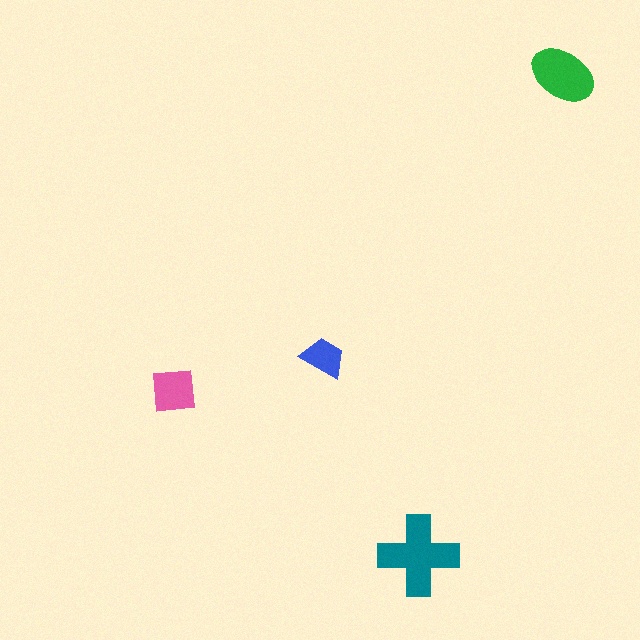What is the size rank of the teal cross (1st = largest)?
1st.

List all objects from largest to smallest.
The teal cross, the green ellipse, the pink square, the blue trapezoid.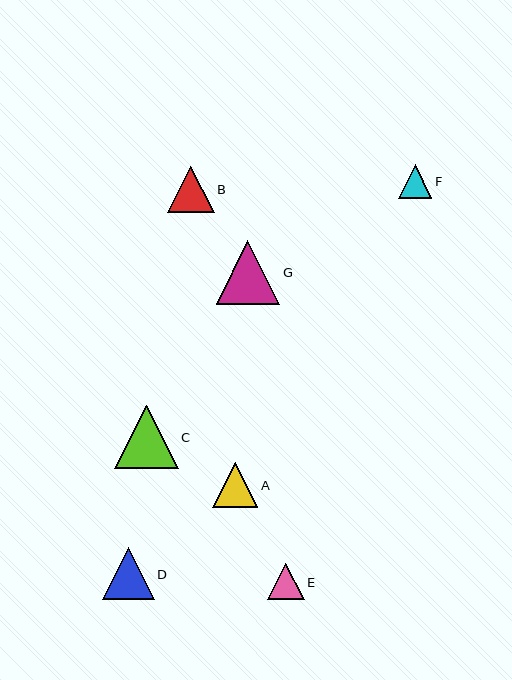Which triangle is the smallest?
Triangle F is the smallest with a size of approximately 33 pixels.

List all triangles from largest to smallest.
From largest to smallest: C, G, D, B, A, E, F.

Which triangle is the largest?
Triangle C is the largest with a size of approximately 64 pixels.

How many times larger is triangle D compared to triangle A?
Triangle D is approximately 1.2 times the size of triangle A.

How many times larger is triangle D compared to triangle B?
Triangle D is approximately 1.1 times the size of triangle B.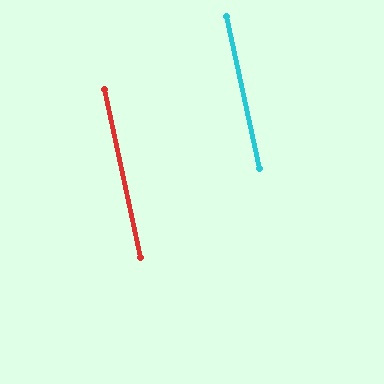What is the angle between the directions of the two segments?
Approximately 0 degrees.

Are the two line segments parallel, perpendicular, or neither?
Parallel — their directions differ by only 0.1°.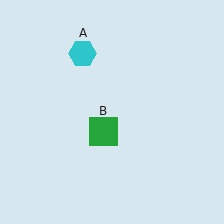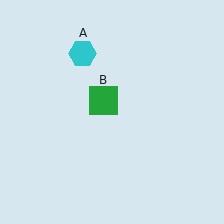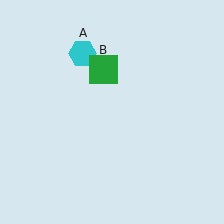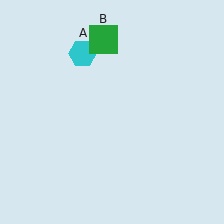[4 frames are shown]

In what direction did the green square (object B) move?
The green square (object B) moved up.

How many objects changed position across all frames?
1 object changed position: green square (object B).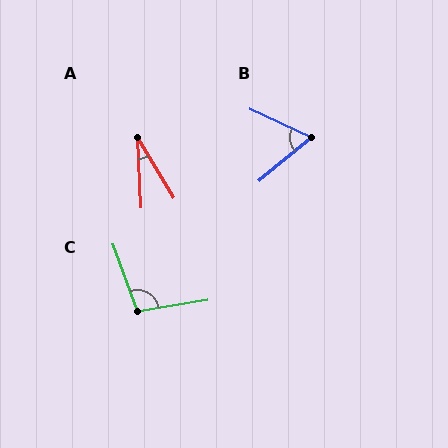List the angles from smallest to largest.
A (28°), B (65°), C (101°).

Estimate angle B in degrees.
Approximately 65 degrees.